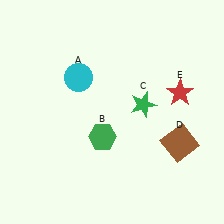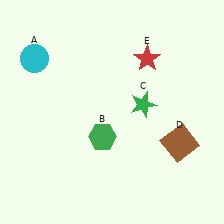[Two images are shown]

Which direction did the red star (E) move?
The red star (E) moved up.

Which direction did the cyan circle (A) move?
The cyan circle (A) moved left.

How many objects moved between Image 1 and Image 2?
2 objects moved between the two images.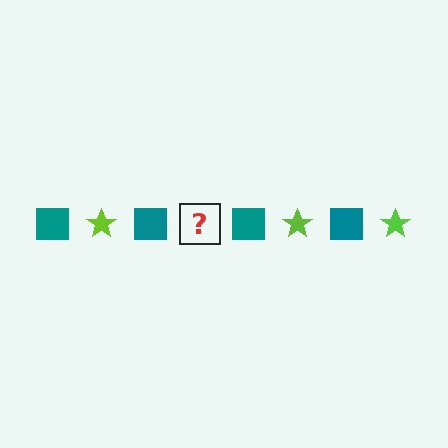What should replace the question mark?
The question mark should be replaced with a lime star.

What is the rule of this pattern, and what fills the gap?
The rule is that the pattern alternates between teal square and lime star. The gap should be filled with a lime star.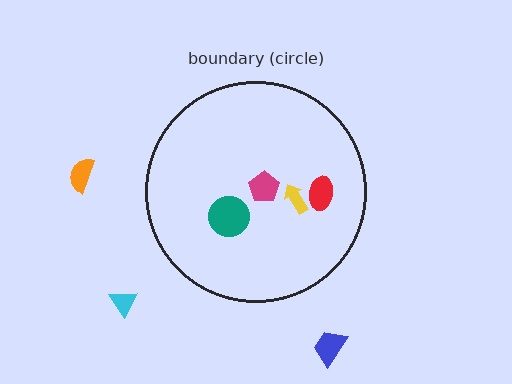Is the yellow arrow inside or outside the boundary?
Inside.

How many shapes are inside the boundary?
4 inside, 3 outside.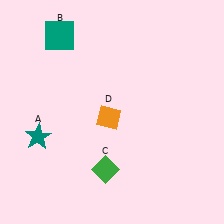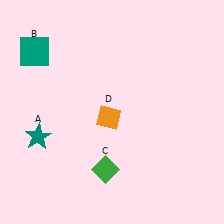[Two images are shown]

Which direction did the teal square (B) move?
The teal square (B) moved left.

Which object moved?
The teal square (B) moved left.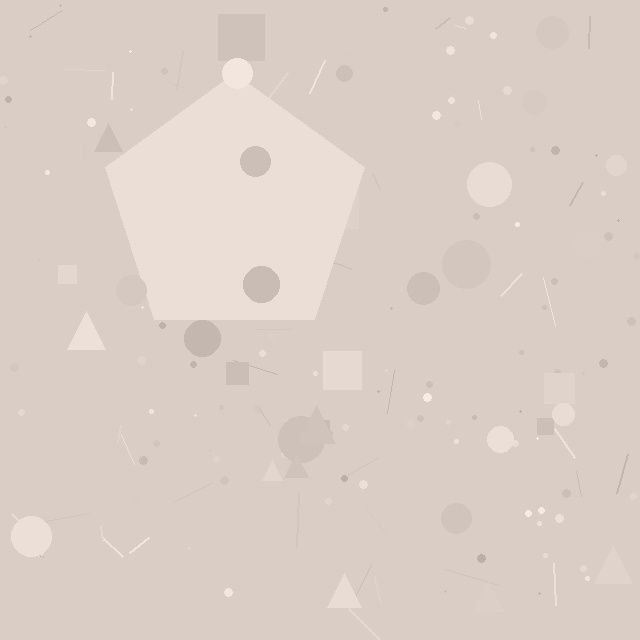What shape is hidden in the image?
A pentagon is hidden in the image.